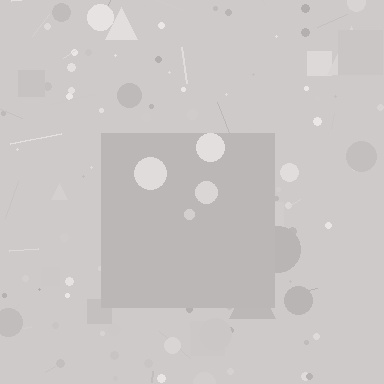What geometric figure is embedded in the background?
A square is embedded in the background.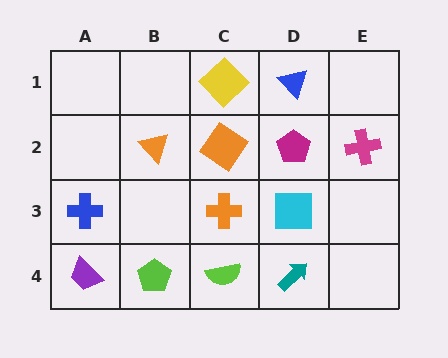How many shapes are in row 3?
3 shapes.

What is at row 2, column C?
An orange diamond.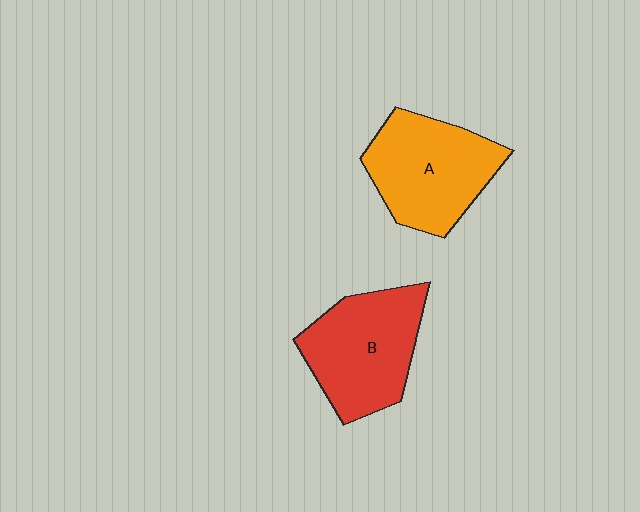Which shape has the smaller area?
Shape A (orange).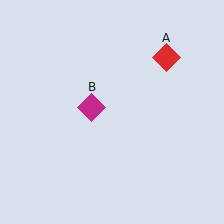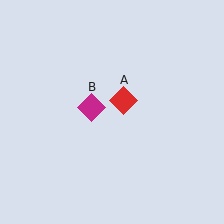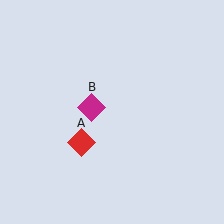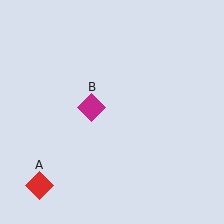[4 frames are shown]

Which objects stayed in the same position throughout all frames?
Magenta diamond (object B) remained stationary.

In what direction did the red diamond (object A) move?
The red diamond (object A) moved down and to the left.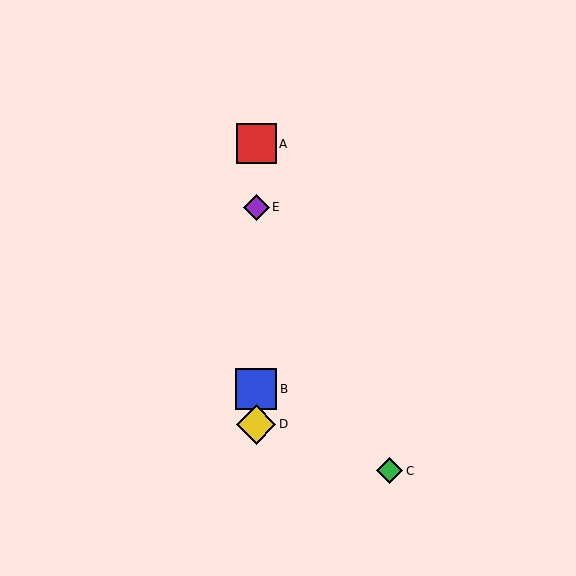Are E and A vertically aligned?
Yes, both are at x≈256.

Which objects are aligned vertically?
Objects A, B, D, E are aligned vertically.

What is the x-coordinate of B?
Object B is at x≈256.